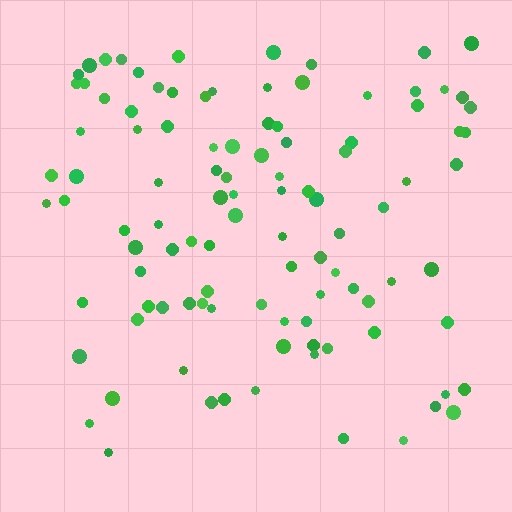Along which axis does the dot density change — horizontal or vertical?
Vertical.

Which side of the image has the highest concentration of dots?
The top.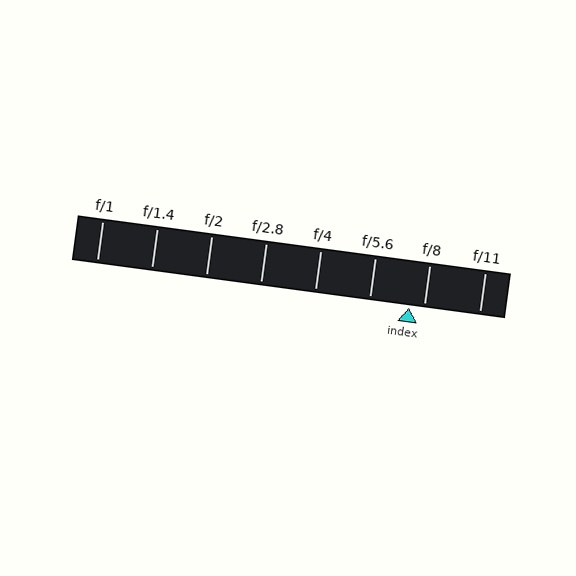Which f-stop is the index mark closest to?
The index mark is closest to f/8.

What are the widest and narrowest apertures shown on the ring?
The widest aperture shown is f/1 and the narrowest is f/11.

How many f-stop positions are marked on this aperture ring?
There are 8 f-stop positions marked.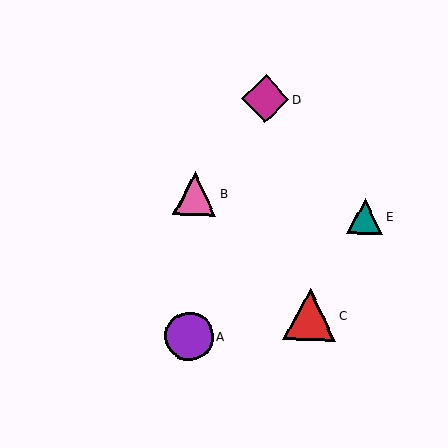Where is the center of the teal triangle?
The center of the teal triangle is at (365, 216).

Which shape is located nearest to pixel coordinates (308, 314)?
The red triangle (labeled C) at (310, 315) is nearest to that location.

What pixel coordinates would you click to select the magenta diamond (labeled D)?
Click at (265, 99) to select the magenta diamond D.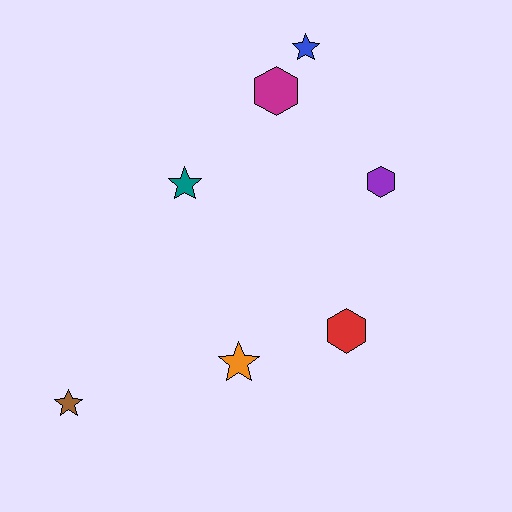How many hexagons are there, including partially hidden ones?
There are 3 hexagons.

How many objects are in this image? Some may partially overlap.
There are 7 objects.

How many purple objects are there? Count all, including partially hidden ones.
There is 1 purple object.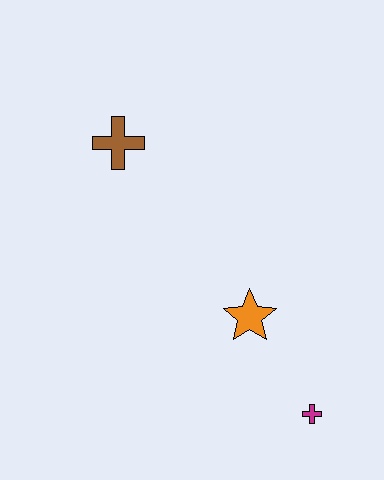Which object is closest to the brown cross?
The orange star is closest to the brown cross.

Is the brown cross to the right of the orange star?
No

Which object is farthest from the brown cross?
The magenta cross is farthest from the brown cross.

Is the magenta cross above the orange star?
No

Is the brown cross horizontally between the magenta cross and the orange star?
No